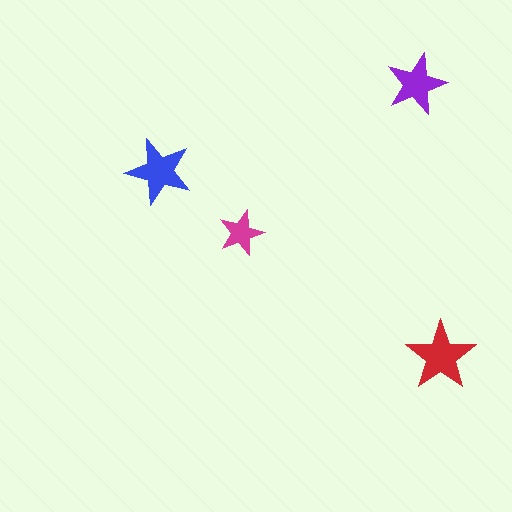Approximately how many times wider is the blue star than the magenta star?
About 1.5 times wider.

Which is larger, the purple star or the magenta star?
The purple one.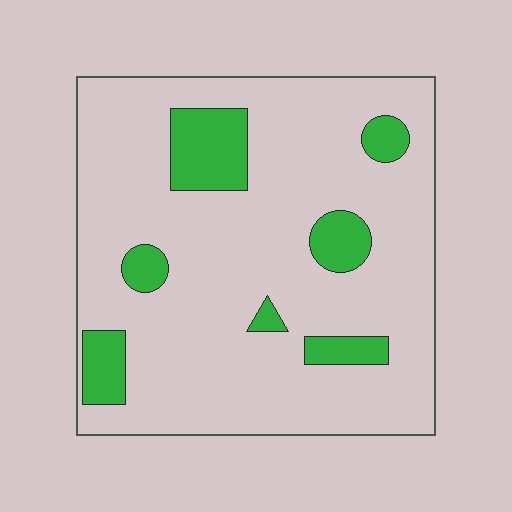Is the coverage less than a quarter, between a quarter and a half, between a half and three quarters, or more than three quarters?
Less than a quarter.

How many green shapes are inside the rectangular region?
7.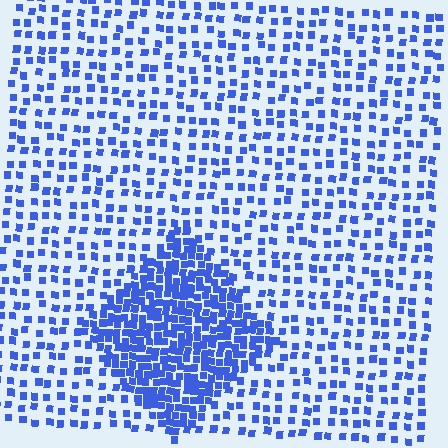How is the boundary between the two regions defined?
The boundary is defined by a change in element density (approximately 2.6x ratio). All elements are the same color, size, and shape.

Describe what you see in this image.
The image contains small blue elements arranged at two different densities. A diamond-shaped region is visible where the elements are more densely packed than the surrounding area.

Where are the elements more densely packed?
The elements are more densely packed inside the diamond boundary.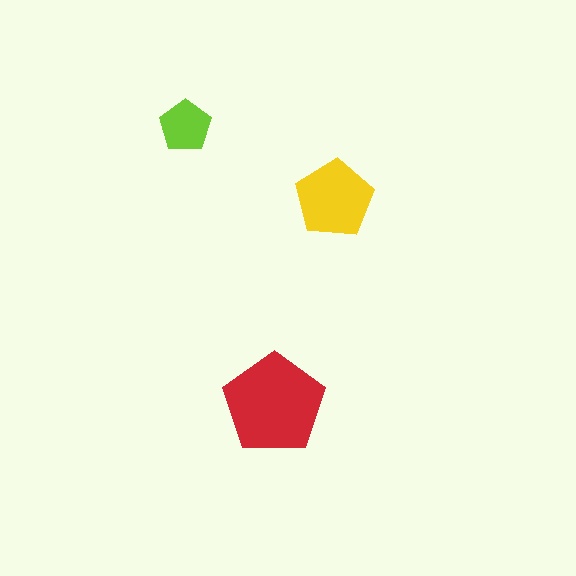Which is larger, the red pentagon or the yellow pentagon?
The red one.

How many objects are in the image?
There are 3 objects in the image.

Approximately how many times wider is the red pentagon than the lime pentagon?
About 2 times wider.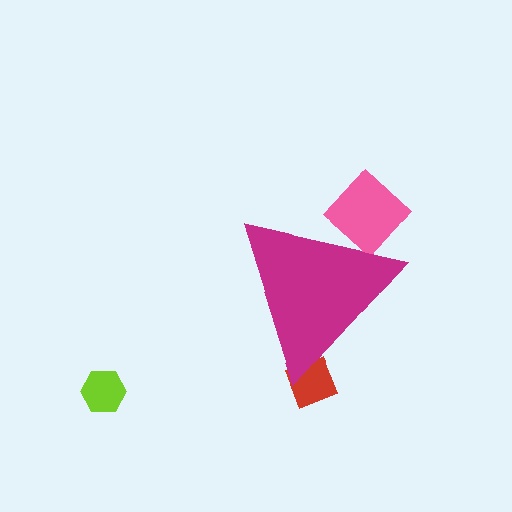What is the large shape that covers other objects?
A magenta triangle.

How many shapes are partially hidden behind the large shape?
2 shapes are partially hidden.